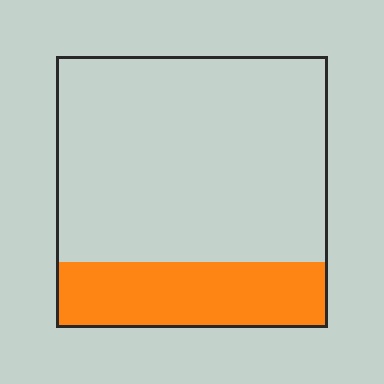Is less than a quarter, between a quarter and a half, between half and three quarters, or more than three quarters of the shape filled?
Less than a quarter.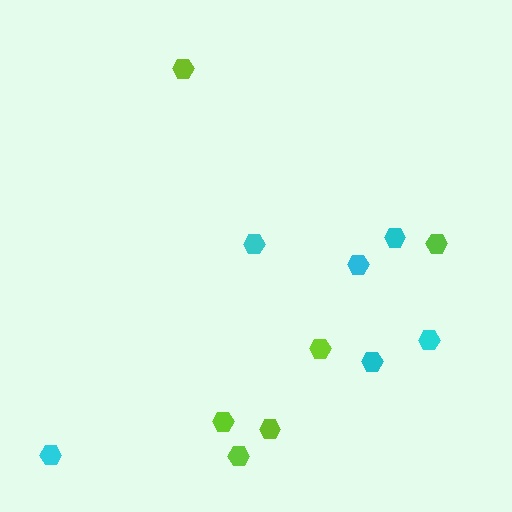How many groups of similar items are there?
There are 2 groups: one group of lime hexagons (6) and one group of cyan hexagons (6).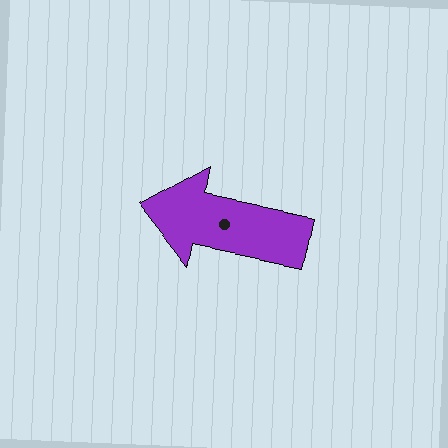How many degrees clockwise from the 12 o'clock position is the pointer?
Approximately 281 degrees.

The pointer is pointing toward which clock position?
Roughly 9 o'clock.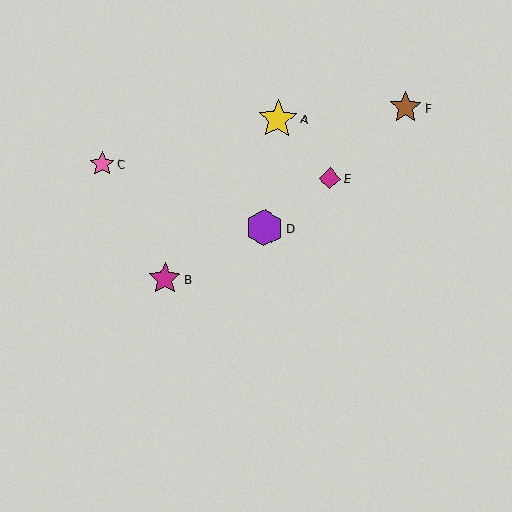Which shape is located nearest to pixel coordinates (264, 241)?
The purple hexagon (labeled D) at (264, 228) is nearest to that location.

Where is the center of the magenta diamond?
The center of the magenta diamond is at (330, 179).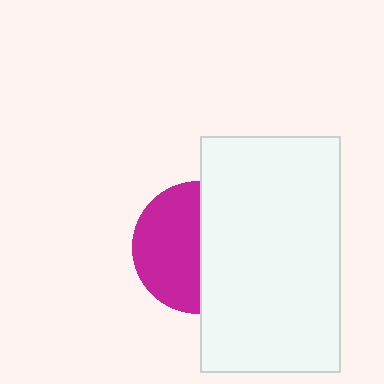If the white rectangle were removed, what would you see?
You would see the complete magenta circle.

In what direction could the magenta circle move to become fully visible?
The magenta circle could move left. That would shift it out from behind the white rectangle entirely.